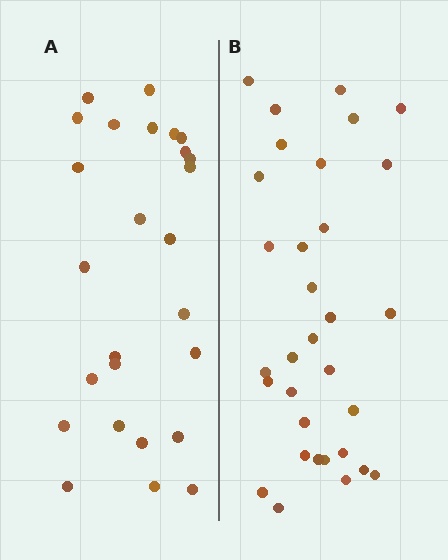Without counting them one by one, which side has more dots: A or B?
Region B (the right region) has more dots.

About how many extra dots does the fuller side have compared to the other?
Region B has about 6 more dots than region A.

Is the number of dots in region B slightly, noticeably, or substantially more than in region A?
Region B has only slightly more — the two regions are fairly close. The ratio is roughly 1.2 to 1.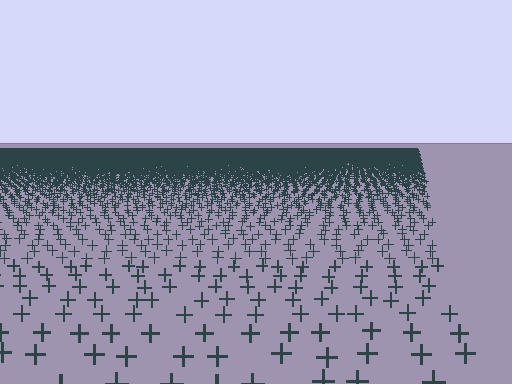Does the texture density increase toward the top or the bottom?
Density increases toward the top.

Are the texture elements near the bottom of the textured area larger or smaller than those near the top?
Larger. Near the bottom, elements are closer to the viewer and appear at a bigger on-screen size.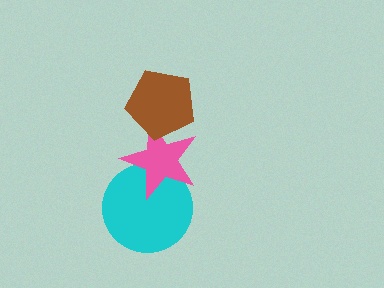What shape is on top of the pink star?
The brown pentagon is on top of the pink star.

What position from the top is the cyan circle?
The cyan circle is 3rd from the top.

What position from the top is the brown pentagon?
The brown pentagon is 1st from the top.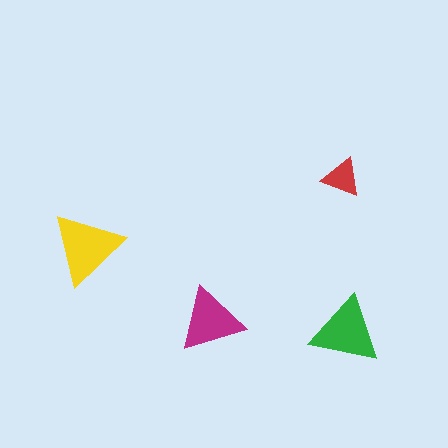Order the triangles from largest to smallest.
the yellow one, the green one, the magenta one, the red one.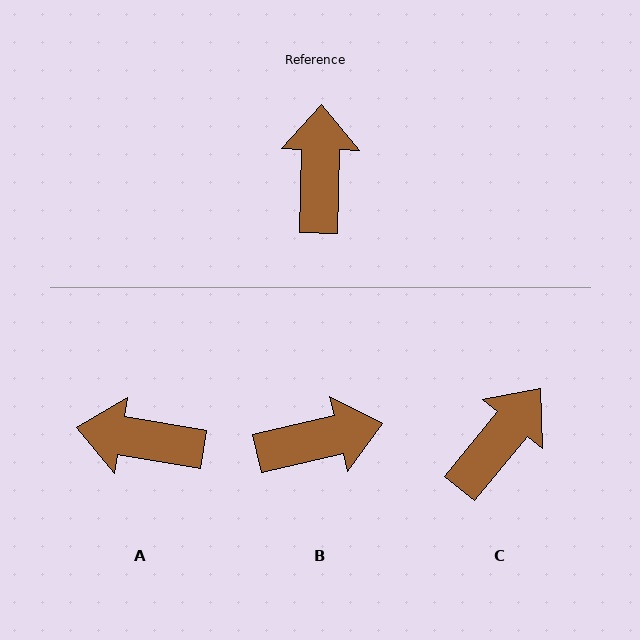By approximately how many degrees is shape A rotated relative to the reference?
Approximately 81 degrees counter-clockwise.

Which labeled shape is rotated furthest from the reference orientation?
A, about 81 degrees away.